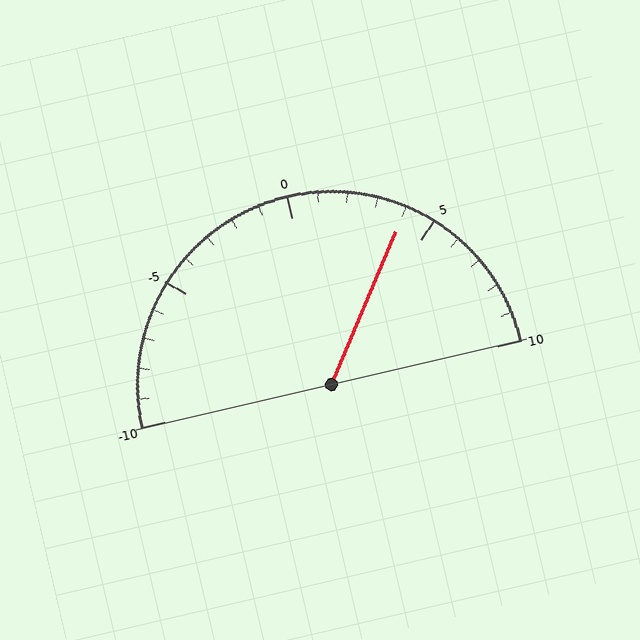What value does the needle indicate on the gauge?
The needle indicates approximately 4.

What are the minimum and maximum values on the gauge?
The gauge ranges from -10 to 10.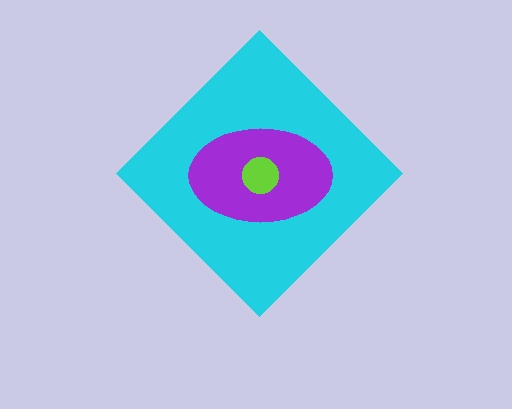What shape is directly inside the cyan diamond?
The purple ellipse.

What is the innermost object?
The lime circle.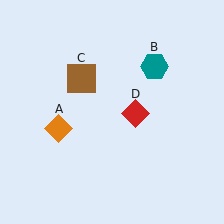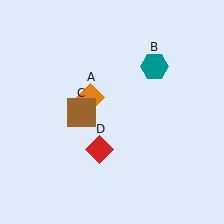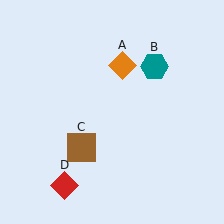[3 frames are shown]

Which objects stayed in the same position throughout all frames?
Teal hexagon (object B) remained stationary.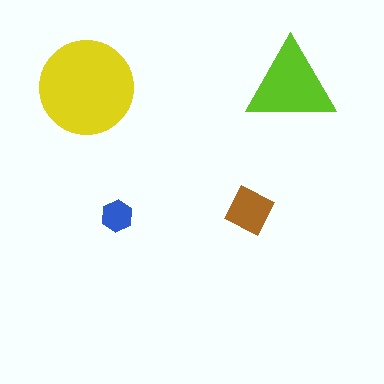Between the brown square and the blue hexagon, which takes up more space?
The brown square.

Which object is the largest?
The yellow circle.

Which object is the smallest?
The blue hexagon.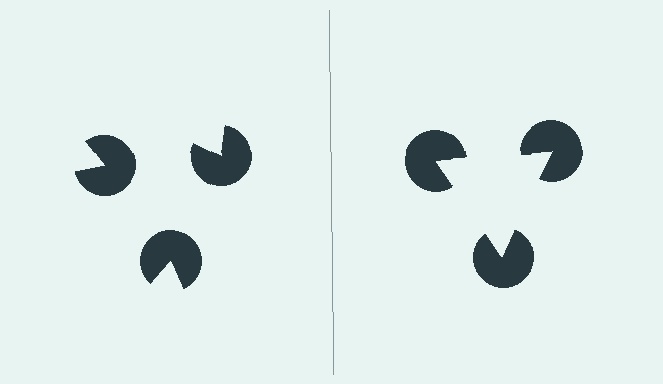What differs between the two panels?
The pac-man discs are positioned identically on both sides; only the wedge orientations differ. On the right they align to a triangle; on the left they are misaligned.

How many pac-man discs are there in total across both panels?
6 — 3 on each side.